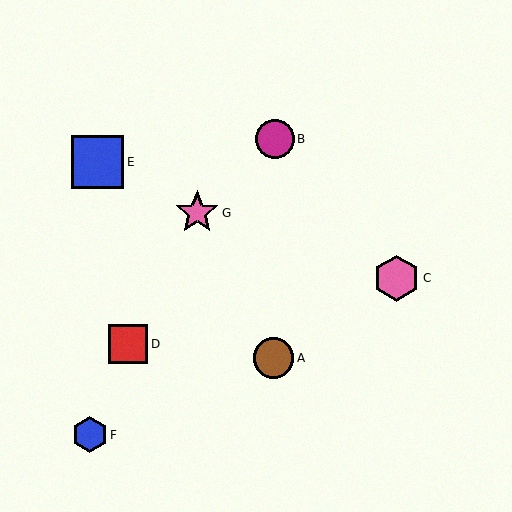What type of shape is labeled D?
Shape D is a red square.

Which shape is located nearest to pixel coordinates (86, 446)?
The blue hexagon (labeled F) at (90, 435) is nearest to that location.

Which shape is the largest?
The blue square (labeled E) is the largest.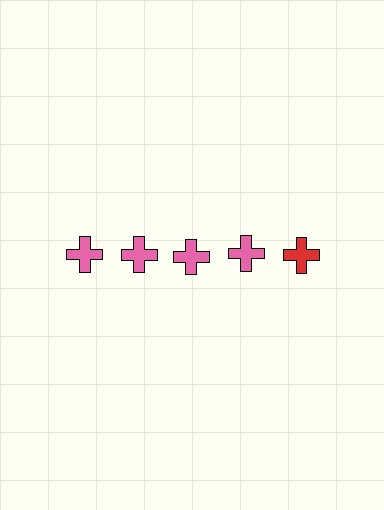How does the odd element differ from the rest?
It has a different color: red instead of pink.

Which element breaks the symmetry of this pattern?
The red cross in the top row, rightmost column breaks the symmetry. All other shapes are pink crosses.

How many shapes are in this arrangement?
There are 5 shapes arranged in a grid pattern.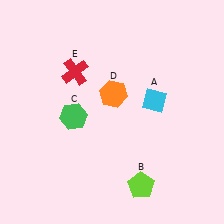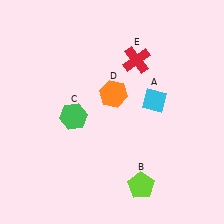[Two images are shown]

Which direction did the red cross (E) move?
The red cross (E) moved right.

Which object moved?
The red cross (E) moved right.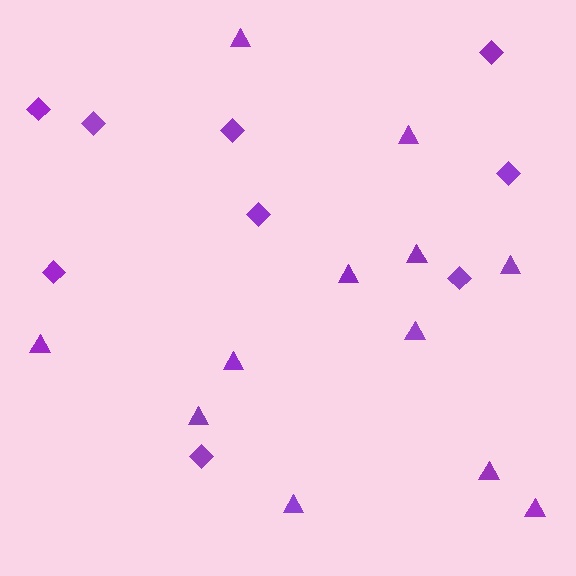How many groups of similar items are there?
There are 2 groups: one group of diamonds (9) and one group of triangles (12).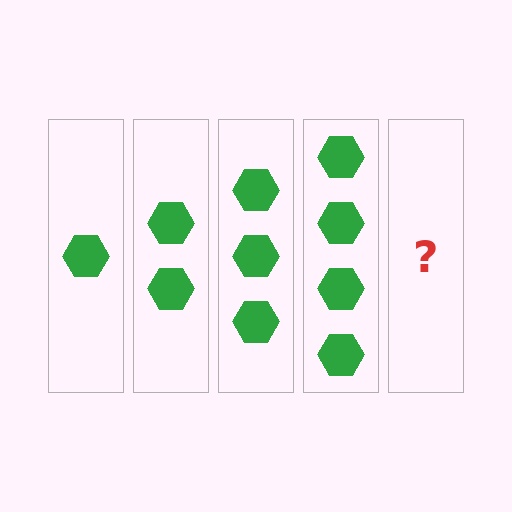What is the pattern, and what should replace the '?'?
The pattern is that each step adds one more hexagon. The '?' should be 5 hexagons.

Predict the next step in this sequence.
The next step is 5 hexagons.